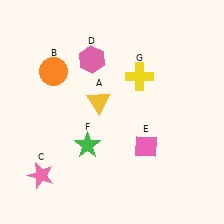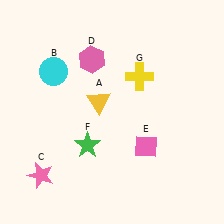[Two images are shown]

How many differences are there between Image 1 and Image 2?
There is 1 difference between the two images.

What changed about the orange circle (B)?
In Image 1, B is orange. In Image 2, it changed to cyan.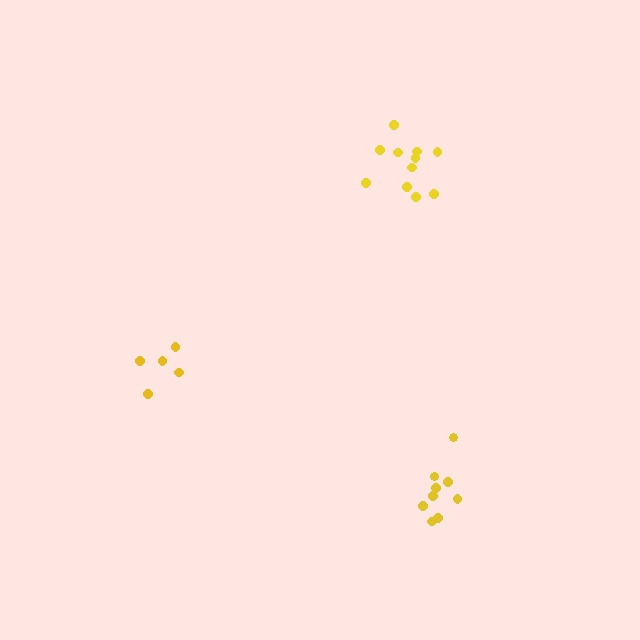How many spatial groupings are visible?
There are 3 spatial groupings.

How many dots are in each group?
Group 1: 5 dots, Group 2: 9 dots, Group 3: 11 dots (25 total).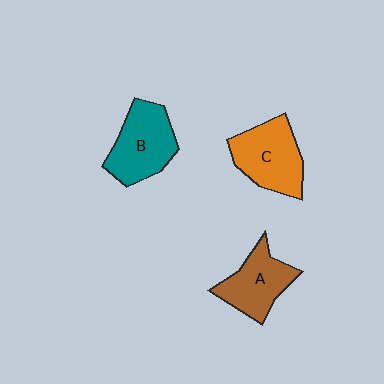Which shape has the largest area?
Shape C (orange).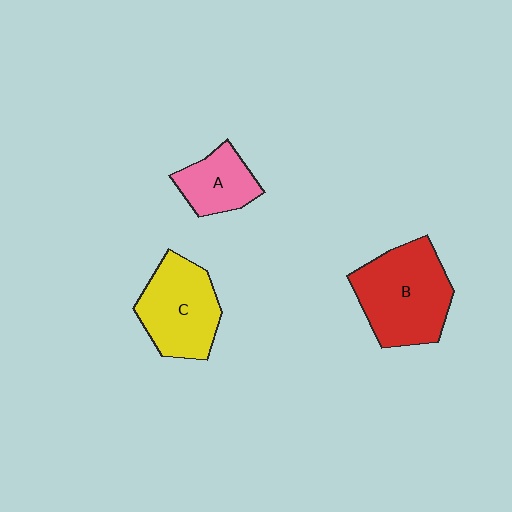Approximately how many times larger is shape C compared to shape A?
Approximately 1.6 times.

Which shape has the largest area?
Shape B (red).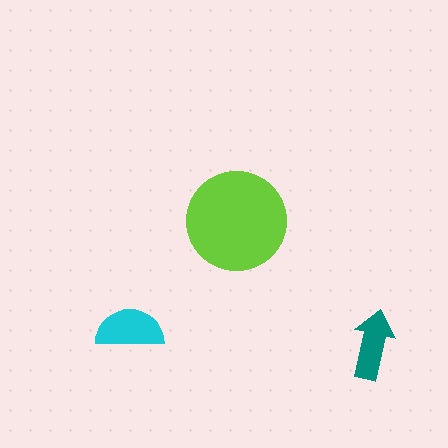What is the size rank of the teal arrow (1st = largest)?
3rd.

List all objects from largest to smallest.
The lime circle, the cyan semicircle, the teal arrow.